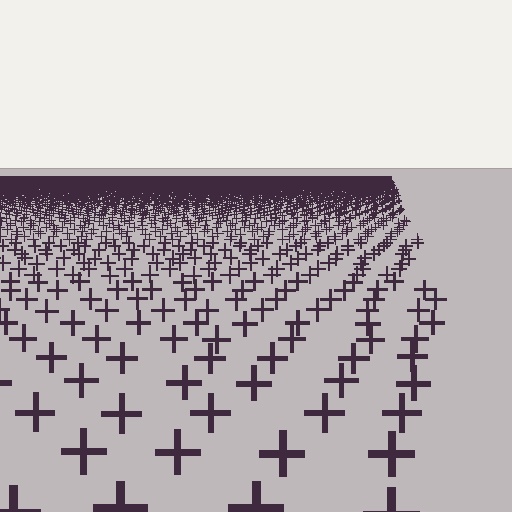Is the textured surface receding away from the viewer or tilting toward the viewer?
The surface is receding away from the viewer. Texture elements get smaller and denser toward the top.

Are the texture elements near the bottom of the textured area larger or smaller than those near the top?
Larger. Near the bottom, elements are closer to the viewer and appear at a bigger on-screen size.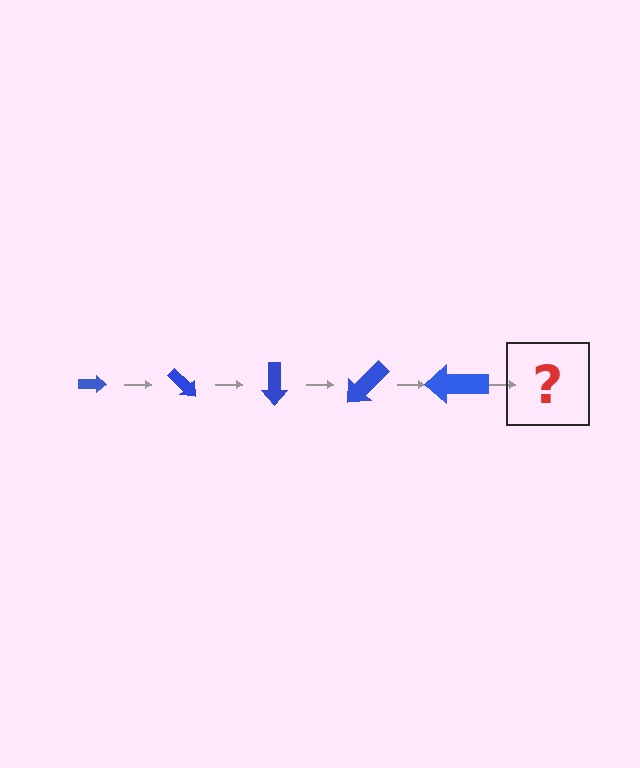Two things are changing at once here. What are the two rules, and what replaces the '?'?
The two rules are that the arrow grows larger each step and it rotates 45 degrees each step. The '?' should be an arrow, larger than the previous one and rotated 225 degrees from the start.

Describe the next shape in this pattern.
It should be an arrow, larger than the previous one and rotated 225 degrees from the start.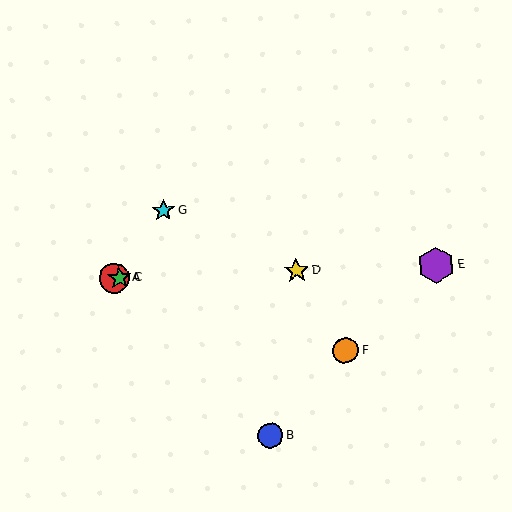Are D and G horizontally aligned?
No, D is at y≈271 and G is at y≈210.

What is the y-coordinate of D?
Object D is at y≈271.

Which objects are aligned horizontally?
Objects A, C, D, E are aligned horizontally.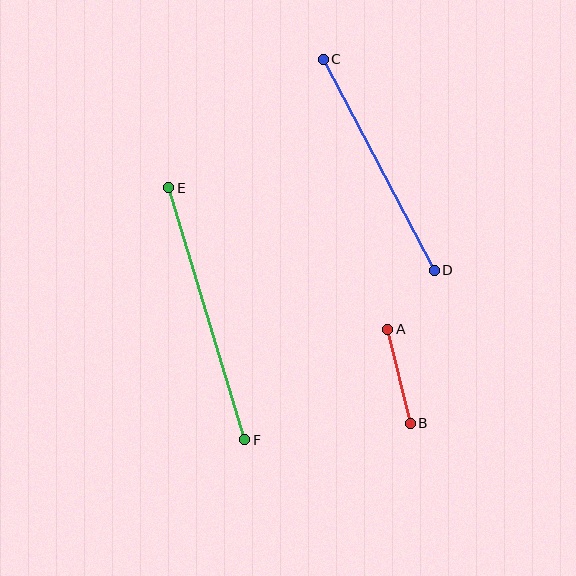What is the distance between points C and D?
The distance is approximately 239 pixels.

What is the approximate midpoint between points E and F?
The midpoint is at approximately (207, 314) pixels.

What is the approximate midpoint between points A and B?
The midpoint is at approximately (399, 376) pixels.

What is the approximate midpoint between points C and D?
The midpoint is at approximately (379, 165) pixels.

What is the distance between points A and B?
The distance is approximately 97 pixels.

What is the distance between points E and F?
The distance is approximately 263 pixels.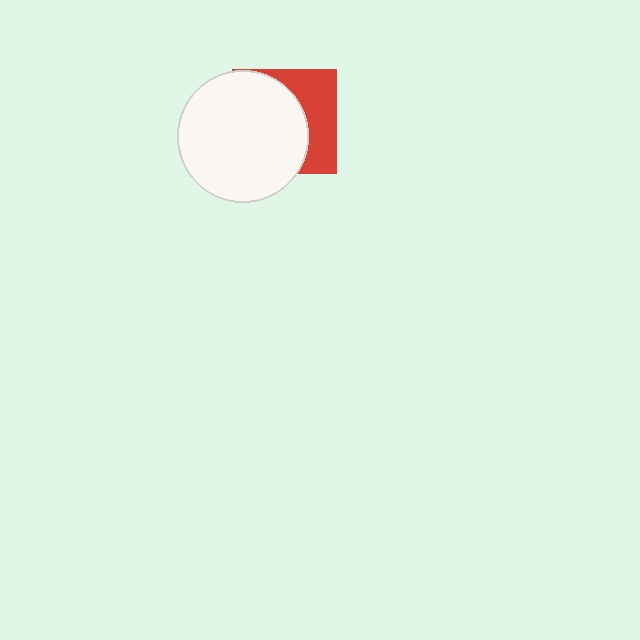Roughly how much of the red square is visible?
A small part of it is visible (roughly 37%).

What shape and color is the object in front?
The object in front is a white circle.